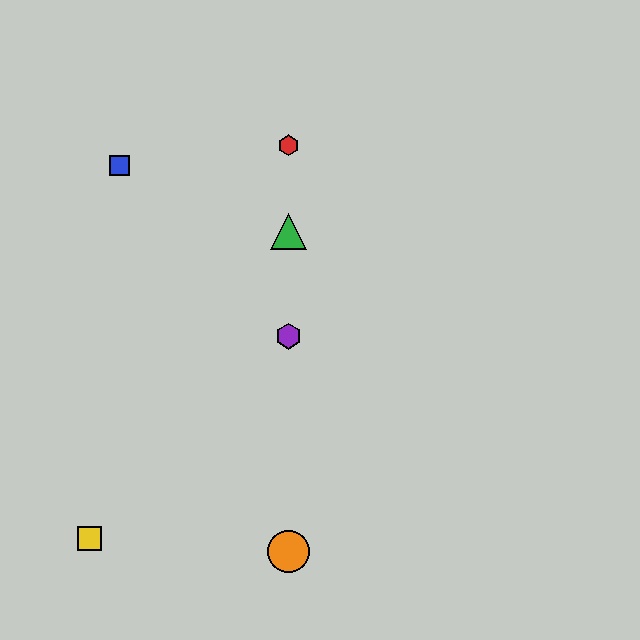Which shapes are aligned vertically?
The red hexagon, the green triangle, the purple hexagon, the orange circle are aligned vertically.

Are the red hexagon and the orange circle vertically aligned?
Yes, both are at x≈288.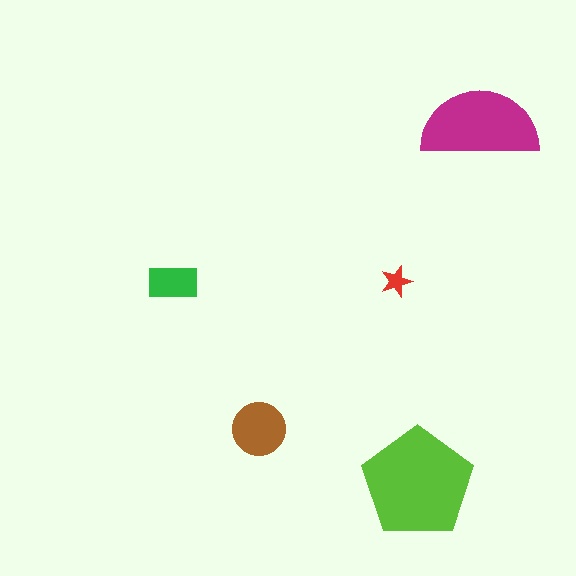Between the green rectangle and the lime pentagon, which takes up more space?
The lime pentagon.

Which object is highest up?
The magenta semicircle is topmost.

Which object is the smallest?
The red star.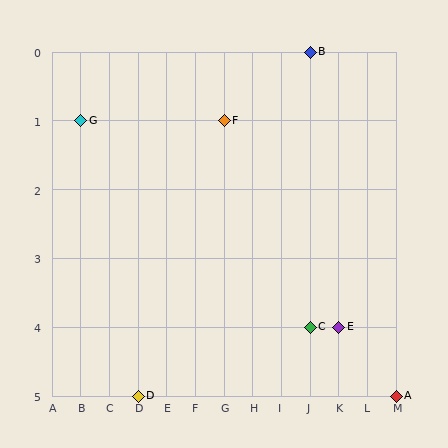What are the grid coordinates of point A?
Point A is at grid coordinates (M, 5).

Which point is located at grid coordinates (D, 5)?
Point D is at (D, 5).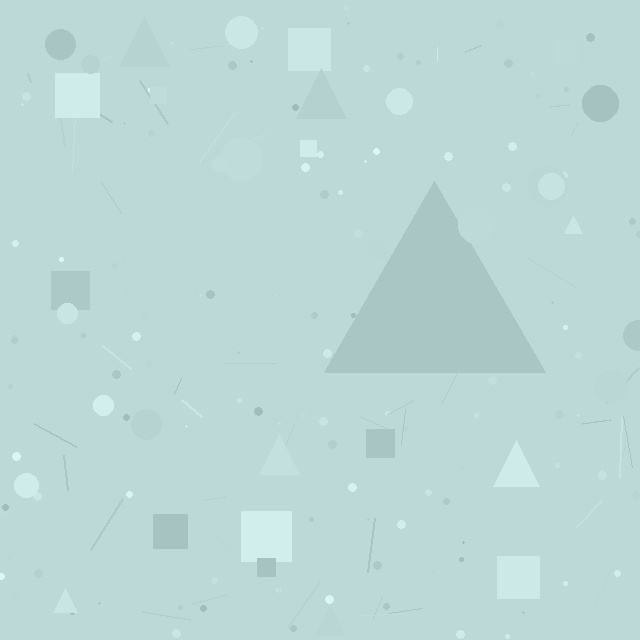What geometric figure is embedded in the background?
A triangle is embedded in the background.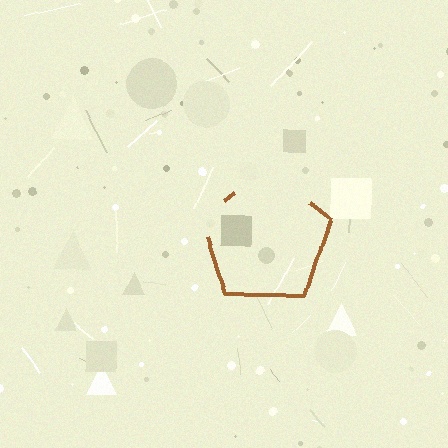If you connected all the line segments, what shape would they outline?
They would outline a pentagon.